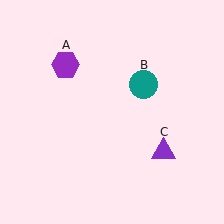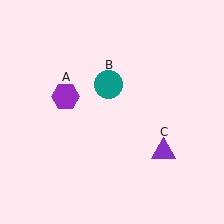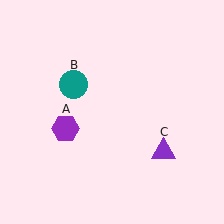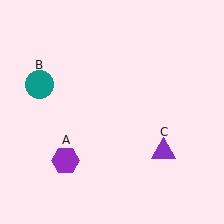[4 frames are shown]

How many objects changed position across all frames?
2 objects changed position: purple hexagon (object A), teal circle (object B).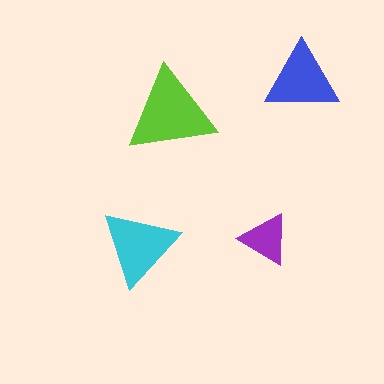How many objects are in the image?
There are 4 objects in the image.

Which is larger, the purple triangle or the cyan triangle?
The cyan one.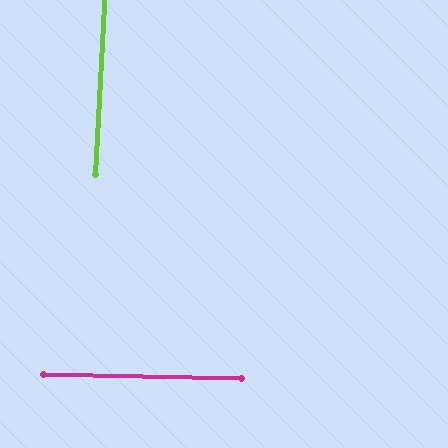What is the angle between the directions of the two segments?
Approximately 88 degrees.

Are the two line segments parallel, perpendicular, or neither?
Perpendicular — they meet at approximately 88°.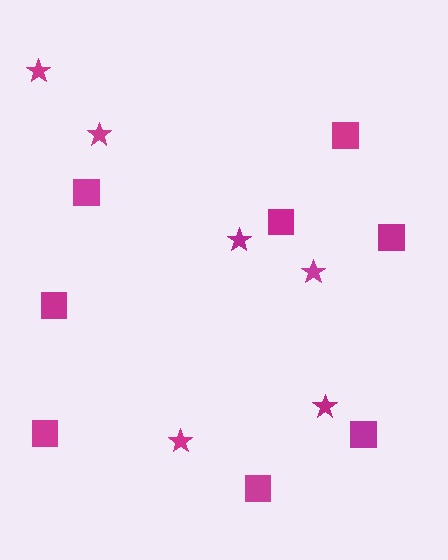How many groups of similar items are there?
There are 2 groups: one group of stars (6) and one group of squares (8).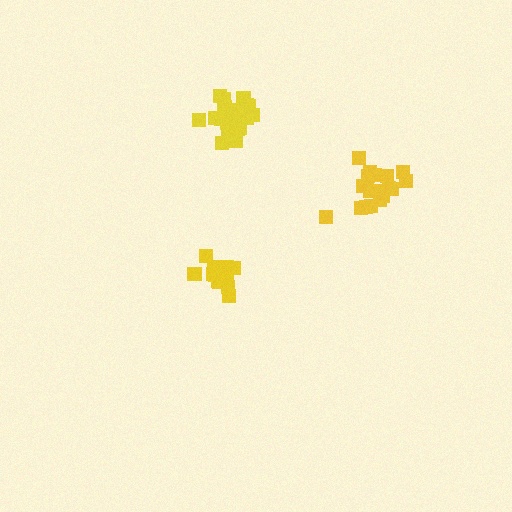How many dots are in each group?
Group 1: 15 dots, Group 2: 21 dots, Group 3: 19 dots (55 total).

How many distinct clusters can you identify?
There are 3 distinct clusters.